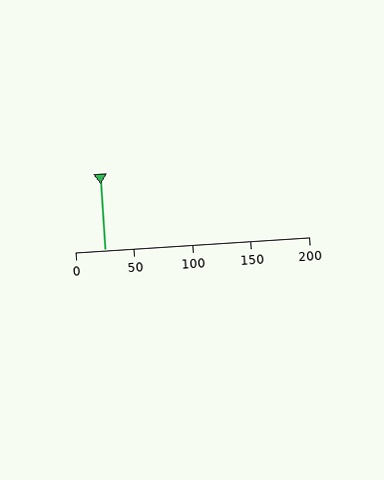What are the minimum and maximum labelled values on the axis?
The axis runs from 0 to 200.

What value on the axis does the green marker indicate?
The marker indicates approximately 25.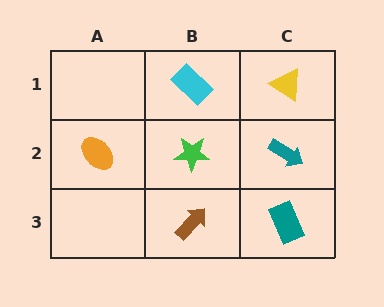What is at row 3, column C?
A teal rectangle.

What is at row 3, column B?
A brown arrow.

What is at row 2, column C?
A teal arrow.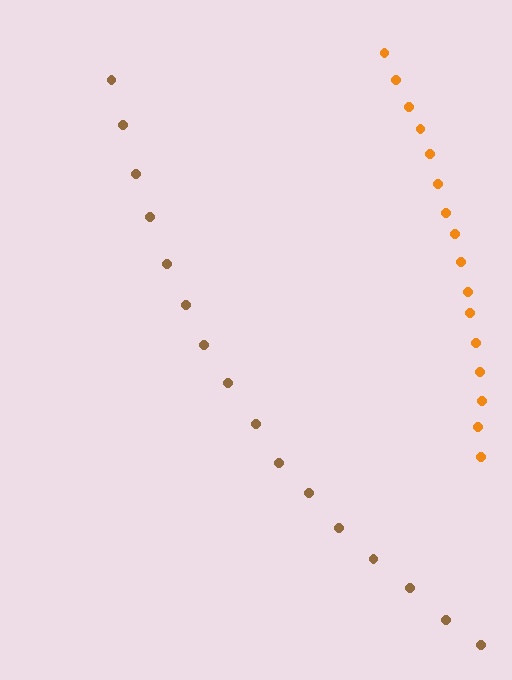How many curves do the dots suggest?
There are 2 distinct paths.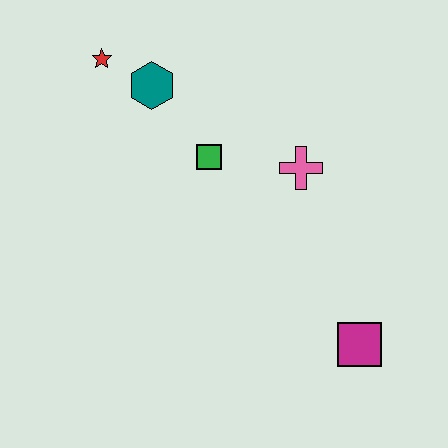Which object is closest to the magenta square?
The pink cross is closest to the magenta square.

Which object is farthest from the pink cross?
The red star is farthest from the pink cross.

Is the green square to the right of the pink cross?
No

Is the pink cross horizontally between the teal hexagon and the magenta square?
Yes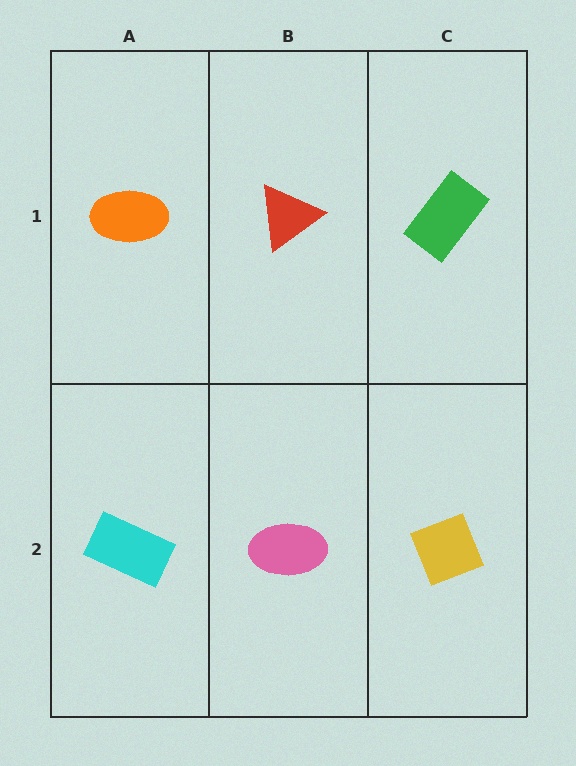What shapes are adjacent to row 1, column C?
A yellow diamond (row 2, column C), a red triangle (row 1, column B).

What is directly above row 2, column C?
A green rectangle.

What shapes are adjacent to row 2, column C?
A green rectangle (row 1, column C), a pink ellipse (row 2, column B).